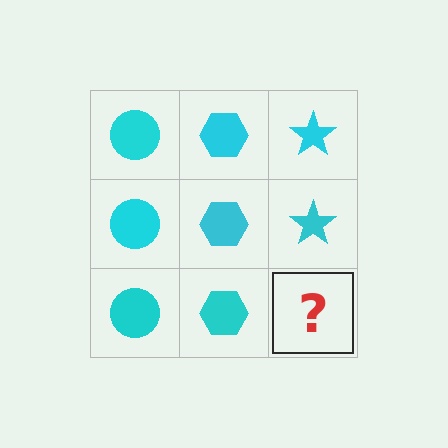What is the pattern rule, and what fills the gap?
The rule is that each column has a consistent shape. The gap should be filled with a cyan star.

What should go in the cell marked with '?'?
The missing cell should contain a cyan star.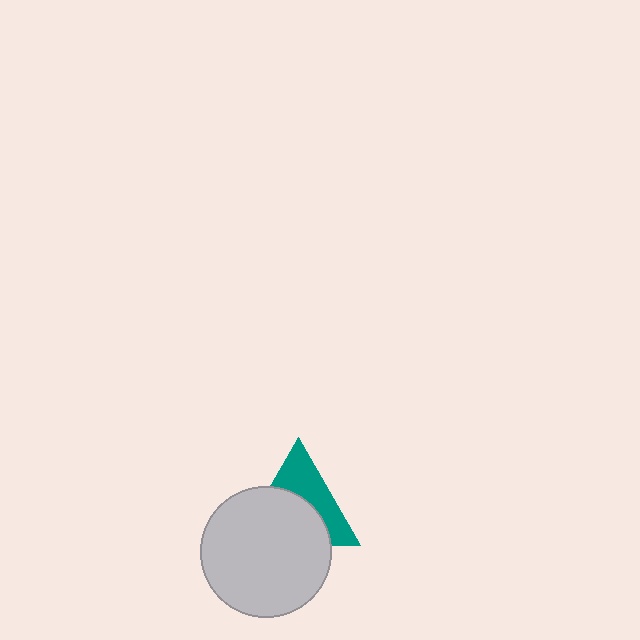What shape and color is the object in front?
The object in front is a light gray circle.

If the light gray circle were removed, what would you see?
You would see the complete teal triangle.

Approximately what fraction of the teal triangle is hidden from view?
Roughly 55% of the teal triangle is hidden behind the light gray circle.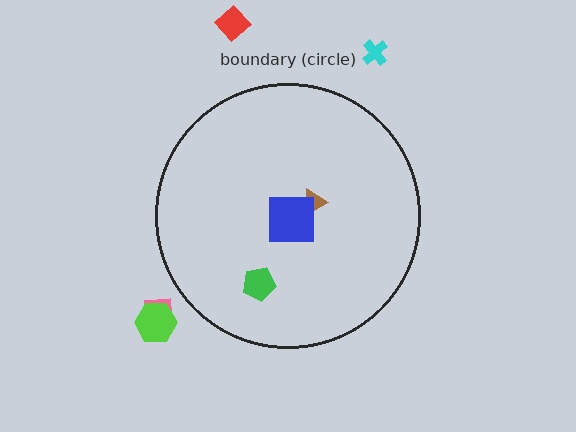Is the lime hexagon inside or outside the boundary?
Outside.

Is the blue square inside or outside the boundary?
Inside.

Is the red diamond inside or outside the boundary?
Outside.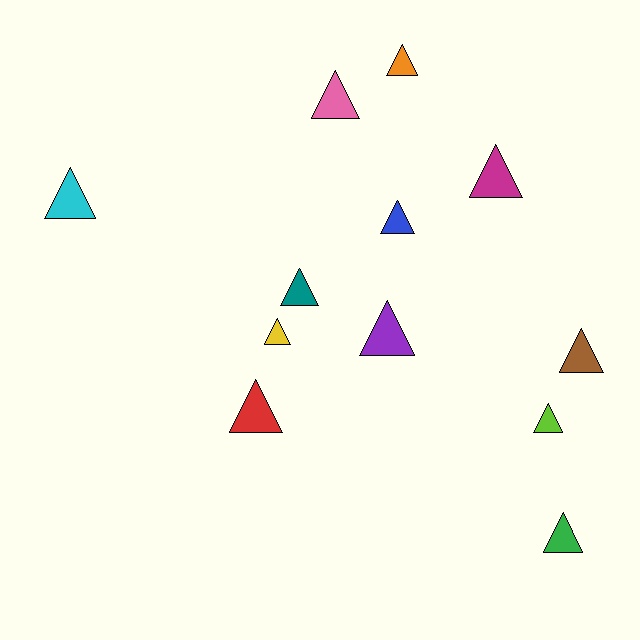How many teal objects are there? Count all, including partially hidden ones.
There is 1 teal object.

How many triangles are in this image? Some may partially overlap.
There are 12 triangles.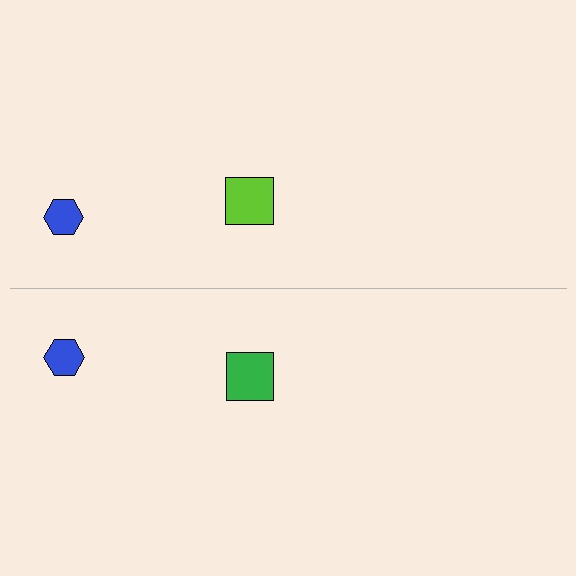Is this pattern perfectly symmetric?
No, the pattern is not perfectly symmetric. The green square on the bottom side breaks the symmetry — its mirror counterpart is lime.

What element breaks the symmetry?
The green square on the bottom side breaks the symmetry — its mirror counterpart is lime.